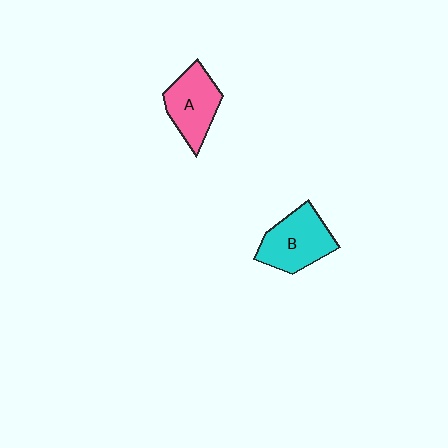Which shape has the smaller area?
Shape A (pink).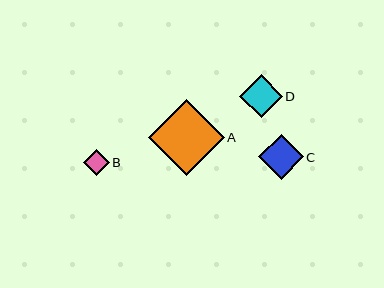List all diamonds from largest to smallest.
From largest to smallest: A, C, D, B.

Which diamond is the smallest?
Diamond B is the smallest with a size of approximately 26 pixels.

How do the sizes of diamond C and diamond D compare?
Diamond C and diamond D are approximately the same size.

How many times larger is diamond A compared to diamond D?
Diamond A is approximately 1.8 times the size of diamond D.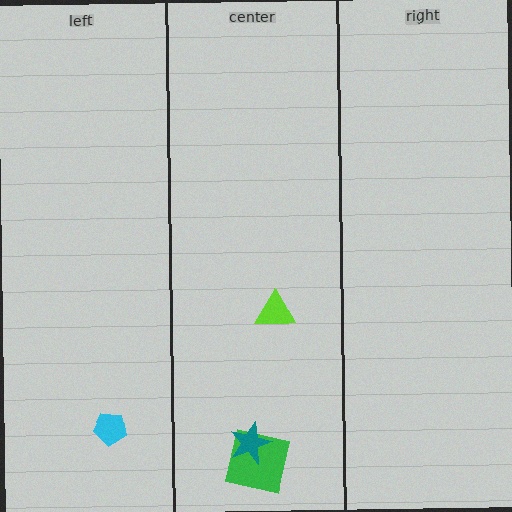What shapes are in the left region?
The cyan pentagon.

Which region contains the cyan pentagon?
The left region.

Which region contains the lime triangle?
The center region.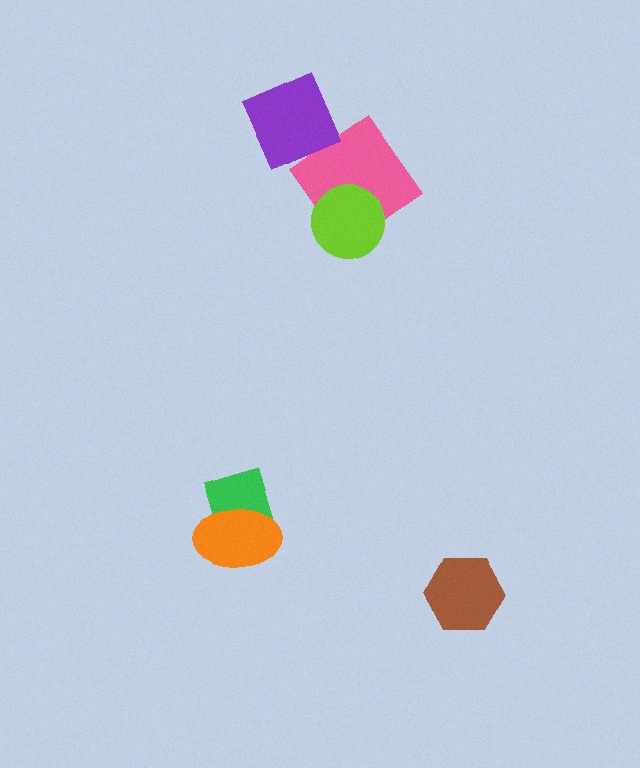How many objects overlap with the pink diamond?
1 object overlaps with the pink diamond.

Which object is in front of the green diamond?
The orange ellipse is in front of the green diamond.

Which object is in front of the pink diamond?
The lime circle is in front of the pink diamond.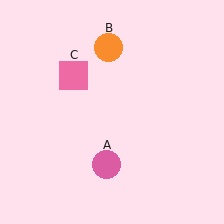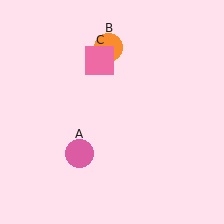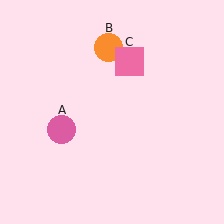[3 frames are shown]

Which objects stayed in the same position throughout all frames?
Orange circle (object B) remained stationary.